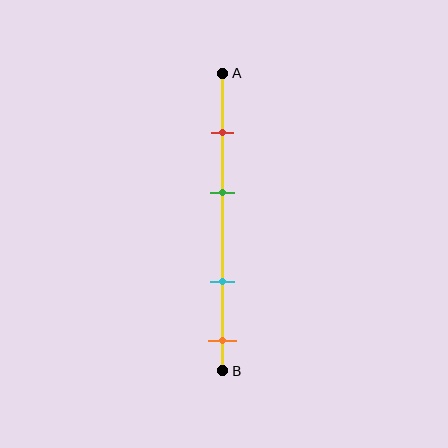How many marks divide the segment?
There are 4 marks dividing the segment.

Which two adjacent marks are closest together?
The red and green marks are the closest adjacent pair.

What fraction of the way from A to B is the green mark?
The green mark is approximately 40% (0.4) of the way from A to B.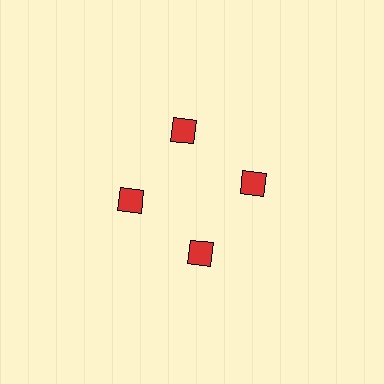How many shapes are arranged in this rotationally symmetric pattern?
There are 4 shapes, arranged in 4 groups of 1.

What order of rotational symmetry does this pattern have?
This pattern has 4-fold rotational symmetry.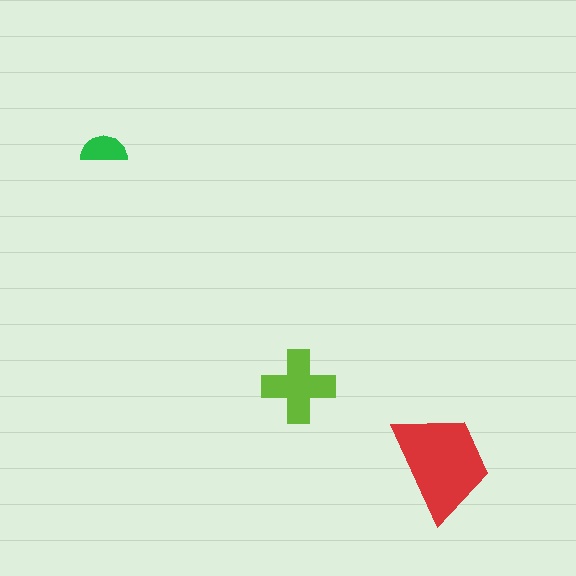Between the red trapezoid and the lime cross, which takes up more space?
The red trapezoid.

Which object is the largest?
The red trapezoid.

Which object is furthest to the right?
The red trapezoid is rightmost.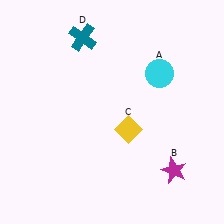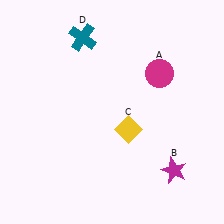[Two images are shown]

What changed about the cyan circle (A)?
In Image 1, A is cyan. In Image 2, it changed to magenta.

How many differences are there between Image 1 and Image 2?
There is 1 difference between the two images.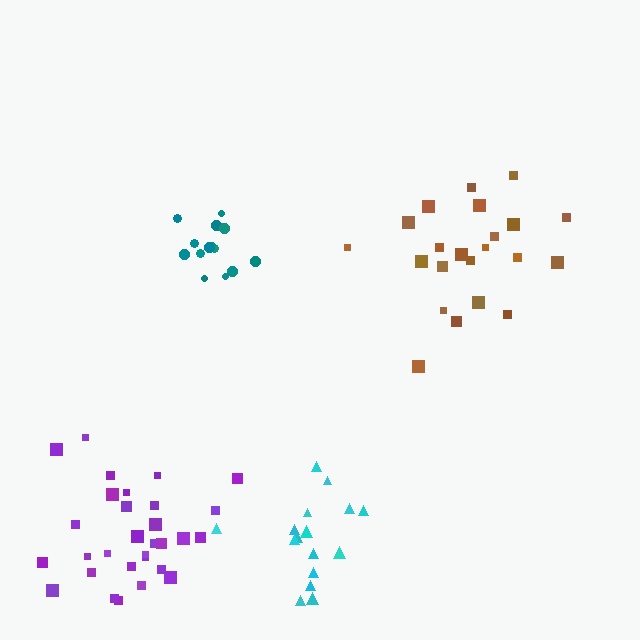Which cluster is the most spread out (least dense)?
Brown.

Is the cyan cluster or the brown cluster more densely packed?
Cyan.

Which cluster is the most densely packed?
Teal.